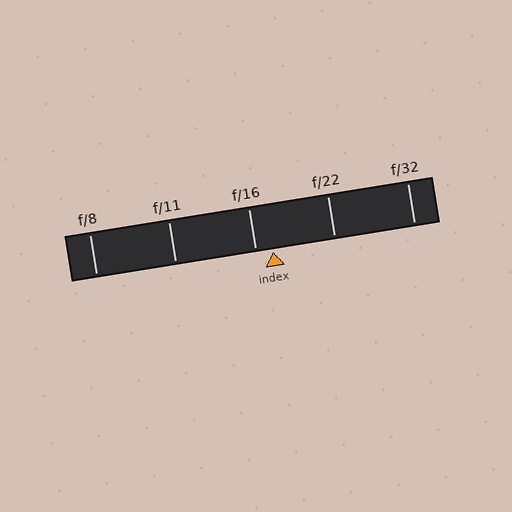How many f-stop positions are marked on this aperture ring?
There are 5 f-stop positions marked.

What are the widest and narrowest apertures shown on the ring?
The widest aperture shown is f/8 and the narrowest is f/32.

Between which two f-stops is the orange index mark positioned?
The index mark is between f/16 and f/22.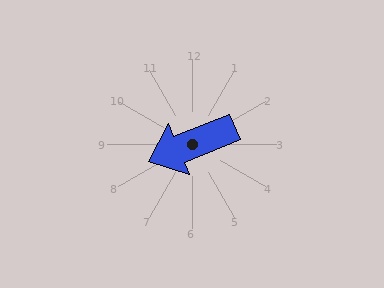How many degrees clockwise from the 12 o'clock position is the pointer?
Approximately 248 degrees.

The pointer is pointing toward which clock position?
Roughly 8 o'clock.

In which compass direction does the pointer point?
West.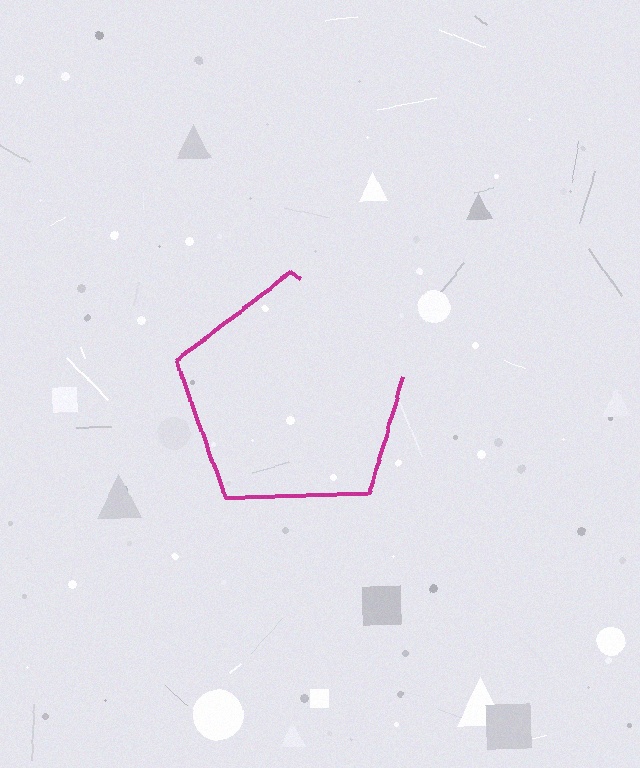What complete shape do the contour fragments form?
The contour fragments form a pentagon.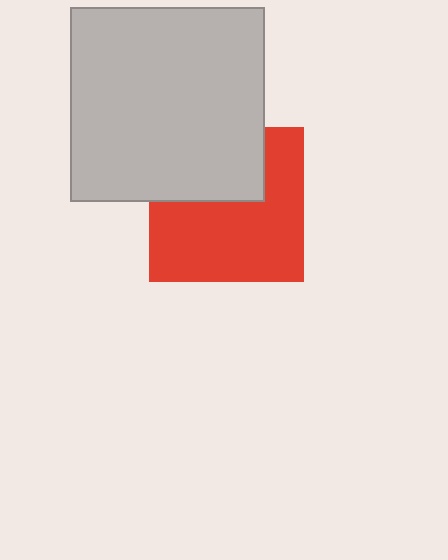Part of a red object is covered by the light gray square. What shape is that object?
It is a square.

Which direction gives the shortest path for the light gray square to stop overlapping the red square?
Moving up gives the shortest separation.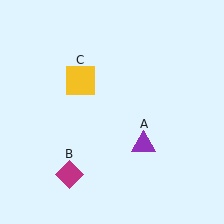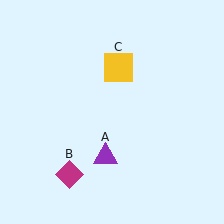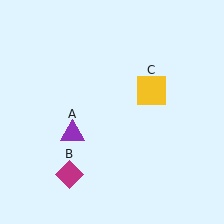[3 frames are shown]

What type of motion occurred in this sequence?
The purple triangle (object A), yellow square (object C) rotated clockwise around the center of the scene.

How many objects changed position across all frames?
2 objects changed position: purple triangle (object A), yellow square (object C).